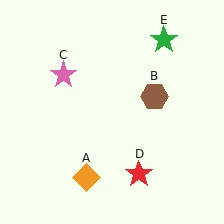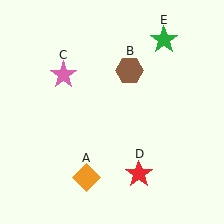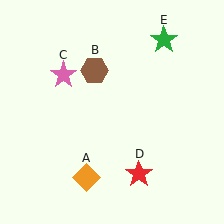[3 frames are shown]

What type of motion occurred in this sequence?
The brown hexagon (object B) rotated counterclockwise around the center of the scene.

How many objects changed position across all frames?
1 object changed position: brown hexagon (object B).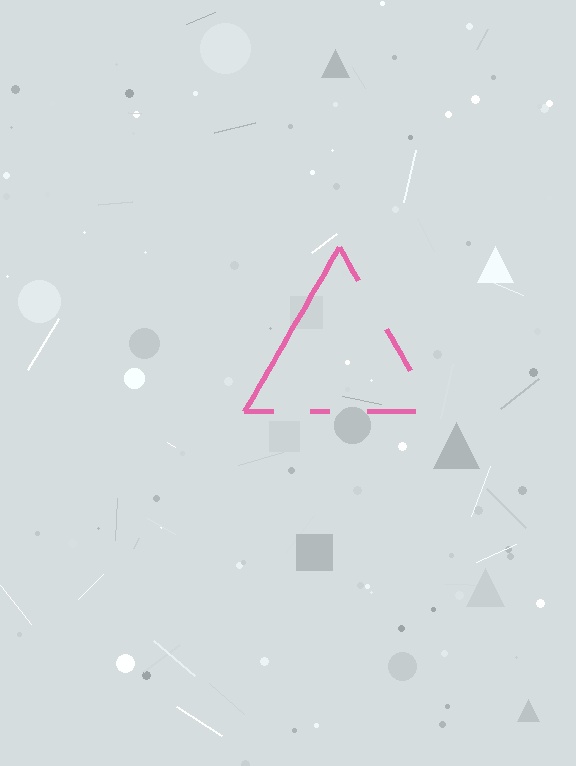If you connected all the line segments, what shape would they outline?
They would outline a triangle.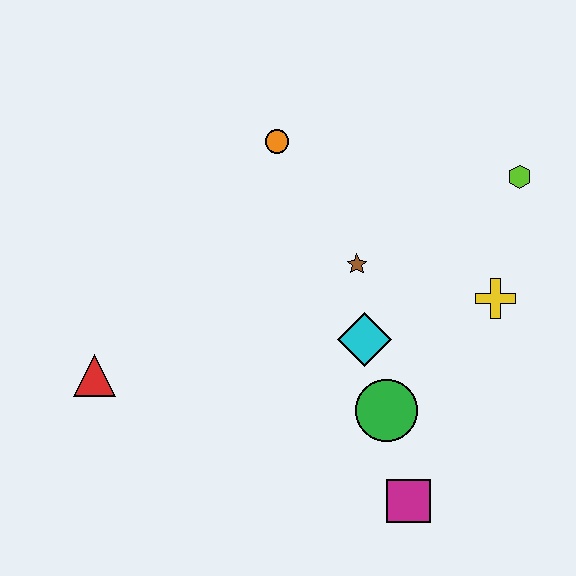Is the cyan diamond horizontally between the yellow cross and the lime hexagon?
No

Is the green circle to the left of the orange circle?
No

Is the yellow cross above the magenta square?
Yes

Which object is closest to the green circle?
The cyan diamond is closest to the green circle.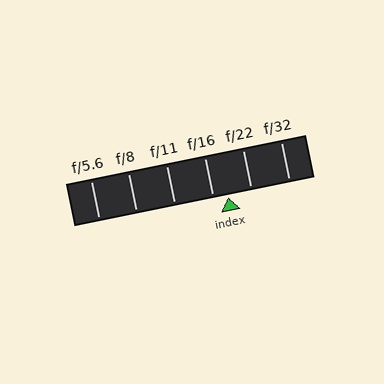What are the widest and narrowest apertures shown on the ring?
The widest aperture shown is f/5.6 and the narrowest is f/32.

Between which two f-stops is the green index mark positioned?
The index mark is between f/16 and f/22.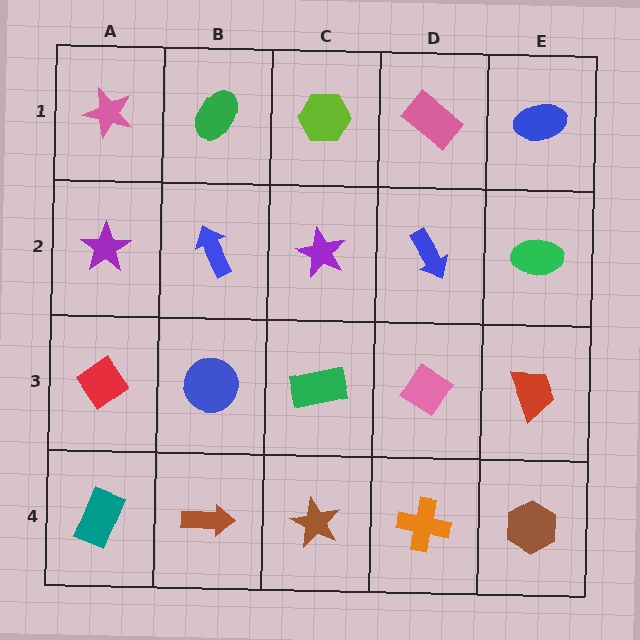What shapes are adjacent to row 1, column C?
A purple star (row 2, column C), a green ellipse (row 1, column B), a pink rectangle (row 1, column D).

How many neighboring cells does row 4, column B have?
3.